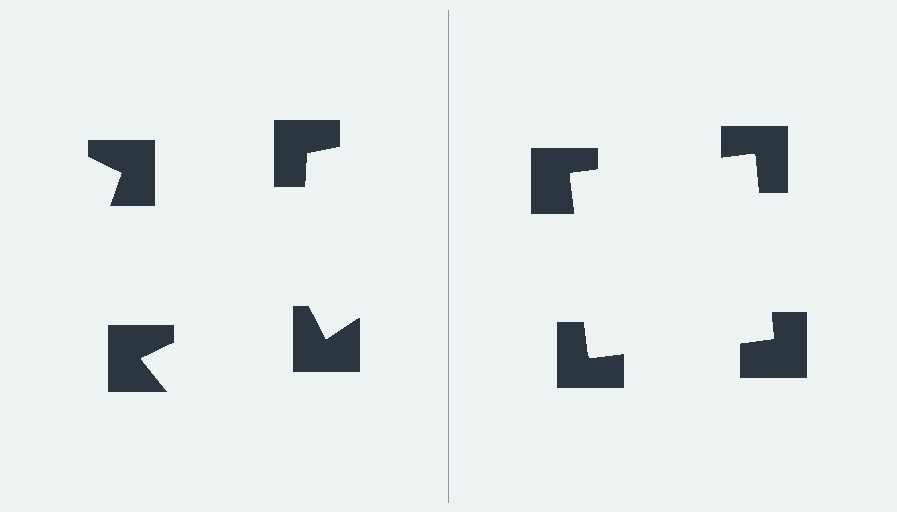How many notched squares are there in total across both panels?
8 — 4 on each side.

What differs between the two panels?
The notched squares are positioned identically on both sides; only the wedge orientations differ. On the right they align to a square; on the left they are misaligned.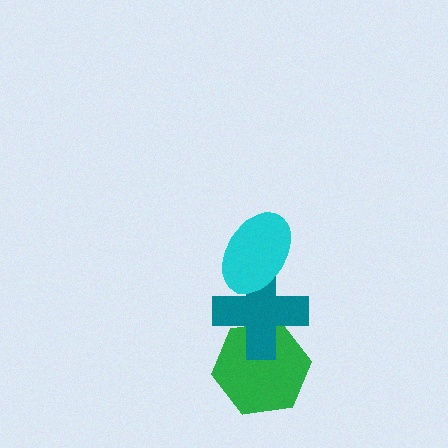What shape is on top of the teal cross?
The cyan ellipse is on top of the teal cross.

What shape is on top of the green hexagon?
The teal cross is on top of the green hexagon.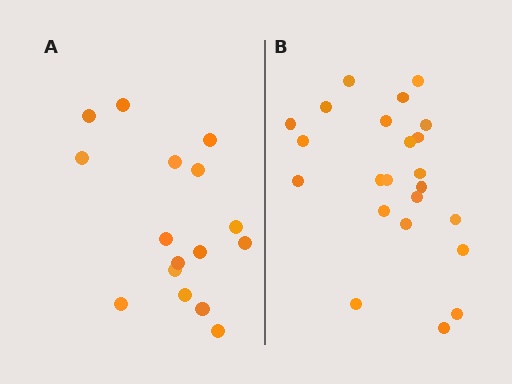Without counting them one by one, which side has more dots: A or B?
Region B (the right region) has more dots.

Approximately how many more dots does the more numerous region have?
Region B has roughly 8 or so more dots than region A.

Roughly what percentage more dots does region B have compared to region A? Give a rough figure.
About 45% more.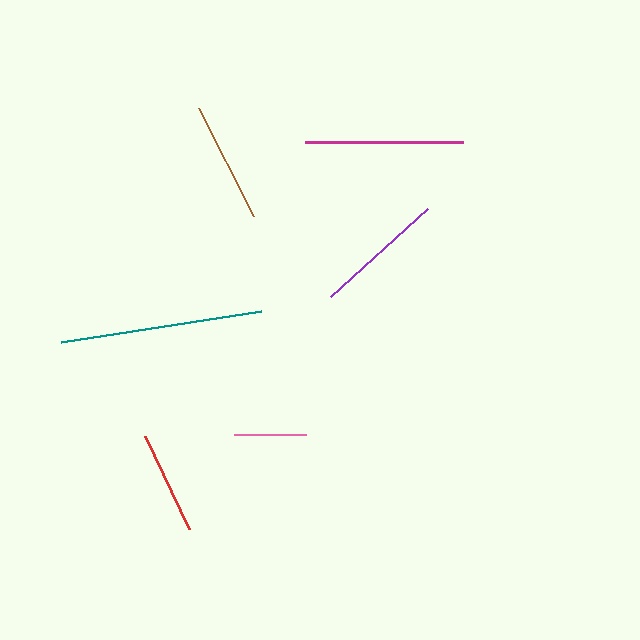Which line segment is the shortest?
The pink line is the shortest at approximately 72 pixels.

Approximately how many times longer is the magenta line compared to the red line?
The magenta line is approximately 1.5 times the length of the red line.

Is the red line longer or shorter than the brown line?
The brown line is longer than the red line.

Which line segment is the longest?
The teal line is the longest at approximately 202 pixels.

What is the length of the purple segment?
The purple segment is approximately 131 pixels long.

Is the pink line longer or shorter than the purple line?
The purple line is longer than the pink line.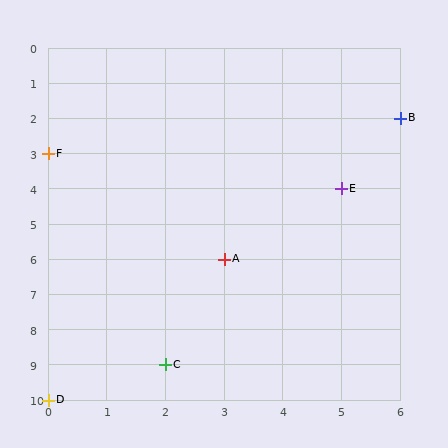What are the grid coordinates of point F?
Point F is at grid coordinates (0, 3).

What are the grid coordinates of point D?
Point D is at grid coordinates (0, 10).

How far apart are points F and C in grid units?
Points F and C are 2 columns and 6 rows apart (about 6.3 grid units diagonally).